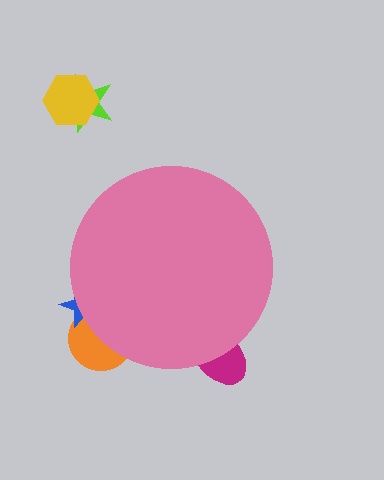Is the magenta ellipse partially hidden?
Yes, the magenta ellipse is partially hidden behind the pink circle.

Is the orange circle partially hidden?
Yes, the orange circle is partially hidden behind the pink circle.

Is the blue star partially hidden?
Yes, the blue star is partially hidden behind the pink circle.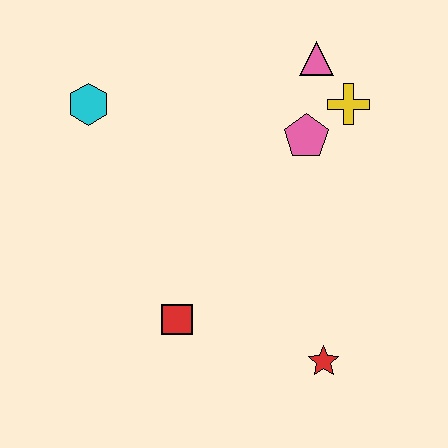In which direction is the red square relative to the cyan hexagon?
The red square is below the cyan hexagon.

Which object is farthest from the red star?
The cyan hexagon is farthest from the red star.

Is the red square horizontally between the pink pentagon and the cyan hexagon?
Yes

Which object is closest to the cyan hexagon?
The pink pentagon is closest to the cyan hexagon.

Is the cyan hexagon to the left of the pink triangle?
Yes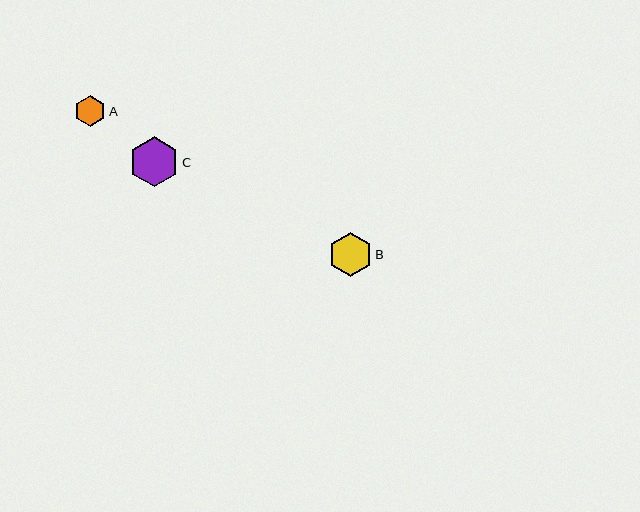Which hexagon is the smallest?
Hexagon A is the smallest with a size of approximately 31 pixels.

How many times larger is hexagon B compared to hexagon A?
Hexagon B is approximately 1.4 times the size of hexagon A.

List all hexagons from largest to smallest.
From largest to smallest: C, B, A.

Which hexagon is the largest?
Hexagon C is the largest with a size of approximately 50 pixels.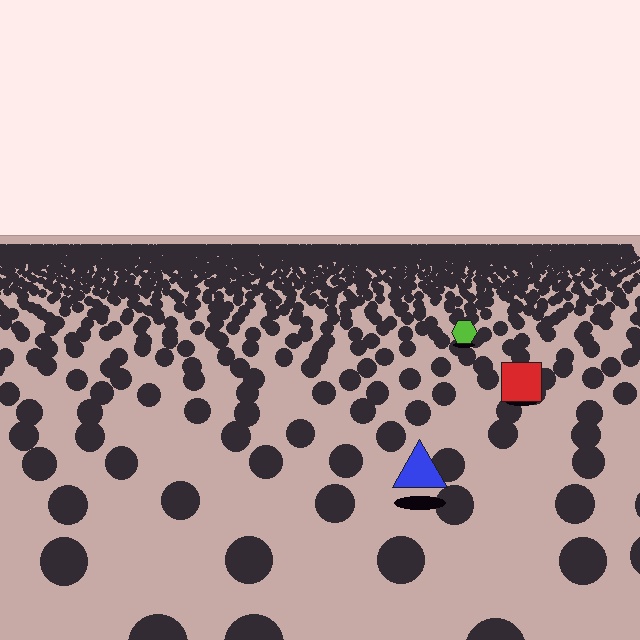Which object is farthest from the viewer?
The lime hexagon is farthest from the viewer. It appears smaller and the ground texture around it is denser.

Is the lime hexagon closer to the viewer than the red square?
No. The red square is closer — you can tell from the texture gradient: the ground texture is coarser near it.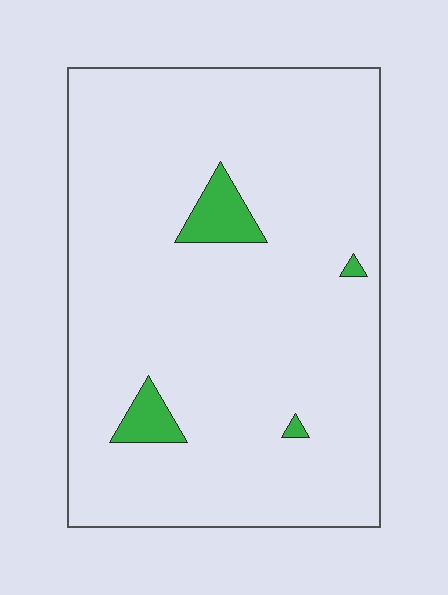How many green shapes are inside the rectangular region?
4.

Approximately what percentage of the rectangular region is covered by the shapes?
Approximately 5%.